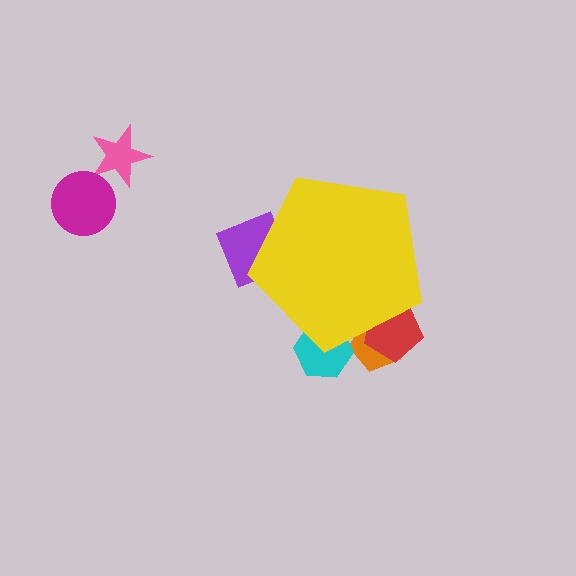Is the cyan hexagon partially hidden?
Yes, the cyan hexagon is partially hidden behind the yellow pentagon.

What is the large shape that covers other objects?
A yellow pentagon.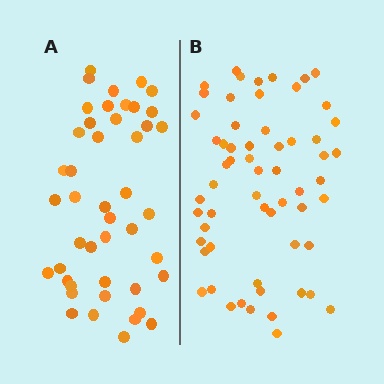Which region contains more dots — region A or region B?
Region B (the right region) has more dots.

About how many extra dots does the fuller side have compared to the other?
Region B has approximately 15 more dots than region A.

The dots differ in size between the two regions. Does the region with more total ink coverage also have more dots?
No. Region A has more total ink coverage because its dots are larger, but region B actually contains more individual dots. Total area can be misleading — the number of items is what matters here.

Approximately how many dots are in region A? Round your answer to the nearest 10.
About 40 dots. (The exact count is 45, which rounds to 40.)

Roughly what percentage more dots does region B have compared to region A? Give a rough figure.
About 35% more.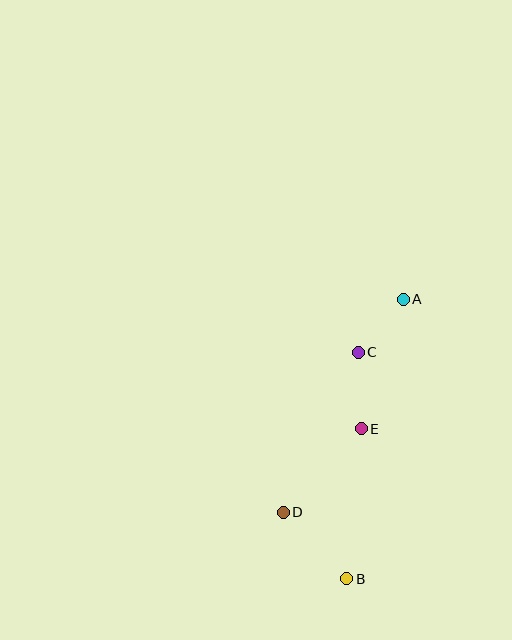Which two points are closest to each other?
Points A and C are closest to each other.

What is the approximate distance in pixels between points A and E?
The distance between A and E is approximately 136 pixels.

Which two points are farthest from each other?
Points A and B are farthest from each other.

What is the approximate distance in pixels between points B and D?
The distance between B and D is approximately 92 pixels.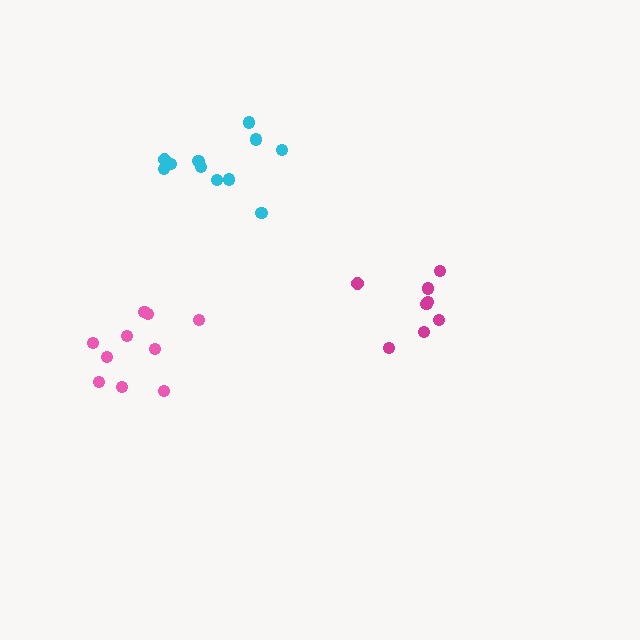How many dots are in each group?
Group 1: 8 dots, Group 2: 10 dots, Group 3: 11 dots (29 total).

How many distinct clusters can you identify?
There are 3 distinct clusters.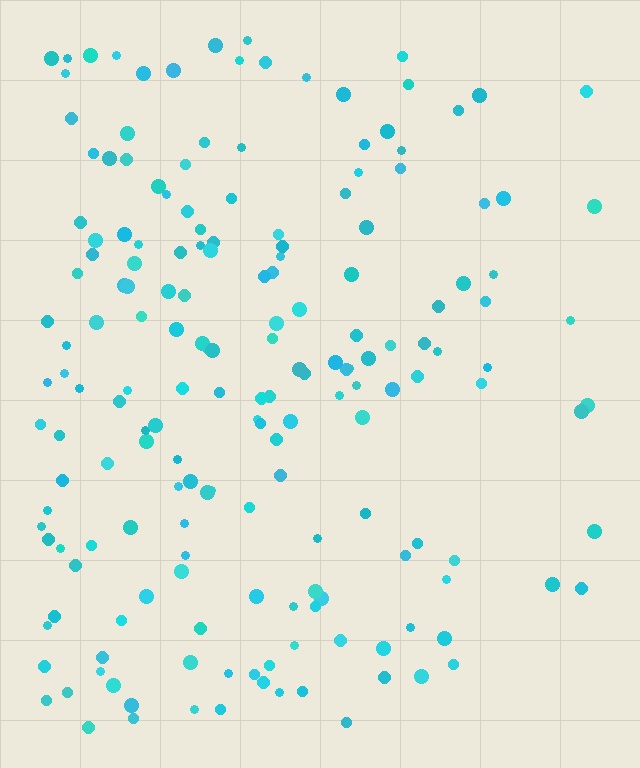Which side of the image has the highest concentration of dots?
The left.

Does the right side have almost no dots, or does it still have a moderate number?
Still a moderate number, just noticeably fewer than the left.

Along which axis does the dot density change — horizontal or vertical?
Horizontal.